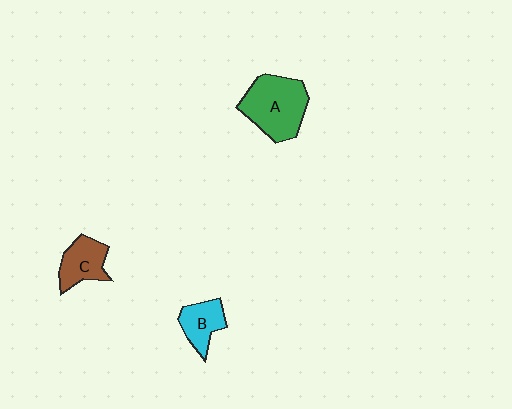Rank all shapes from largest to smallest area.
From largest to smallest: A (green), C (brown), B (cyan).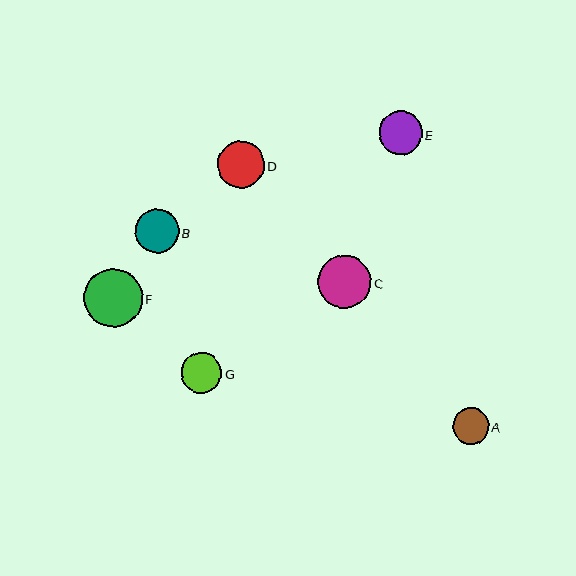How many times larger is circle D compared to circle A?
Circle D is approximately 1.3 times the size of circle A.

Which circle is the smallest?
Circle A is the smallest with a size of approximately 36 pixels.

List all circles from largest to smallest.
From largest to smallest: F, C, D, B, E, G, A.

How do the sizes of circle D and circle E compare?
Circle D and circle E are approximately the same size.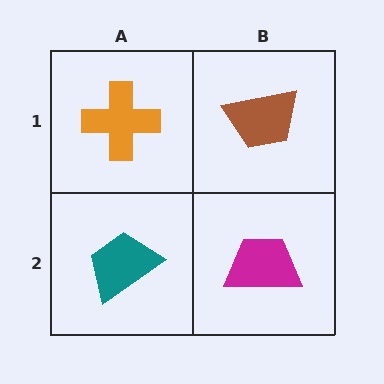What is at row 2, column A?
A teal trapezoid.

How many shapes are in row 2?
2 shapes.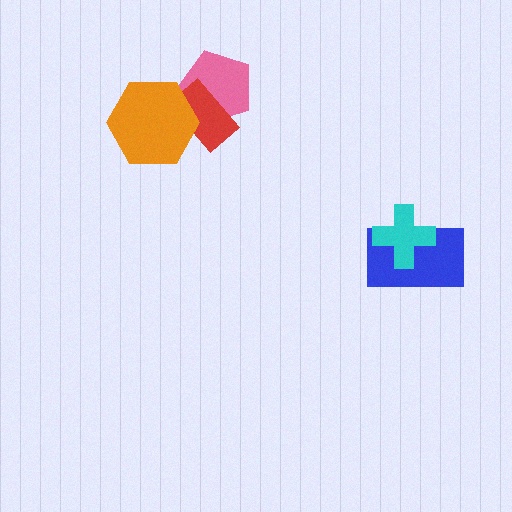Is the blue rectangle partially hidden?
Yes, it is partially covered by another shape.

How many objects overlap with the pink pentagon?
2 objects overlap with the pink pentagon.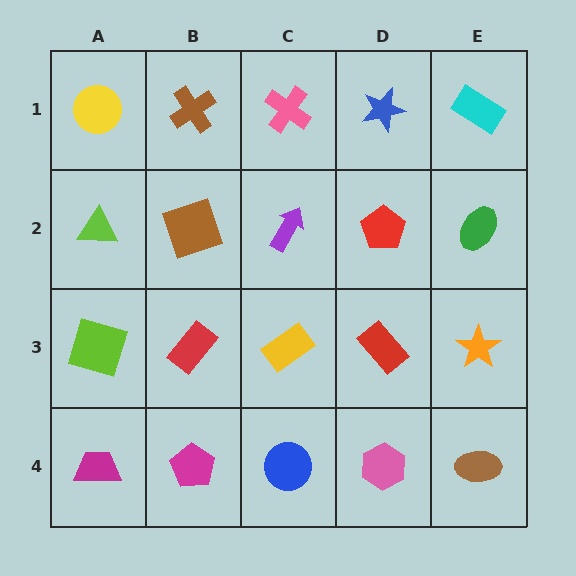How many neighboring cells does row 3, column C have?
4.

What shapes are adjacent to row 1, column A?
A lime triangle (row 2, column A), a brown cross (row 1, column B).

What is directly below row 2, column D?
A red rectangle.